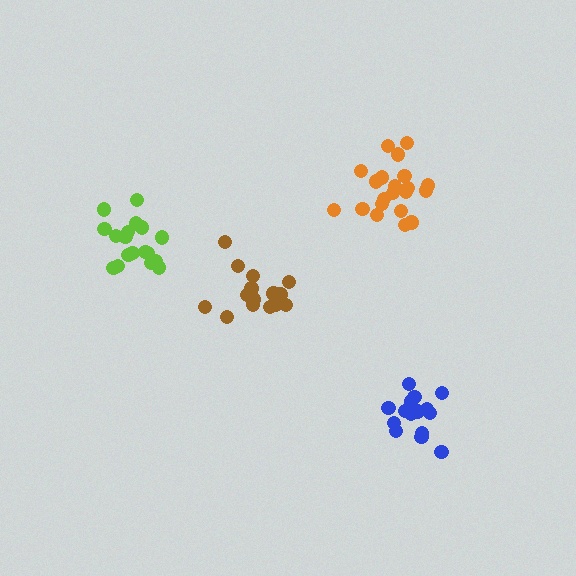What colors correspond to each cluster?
The clusters are colored: orange, brown, blue, lime.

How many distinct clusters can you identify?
There are 4 distinct clusters.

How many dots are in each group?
Group 1: 21 dots, Group 2: 16 dots, Group 3: 16 dots, Group 4: 18 dots (71 total).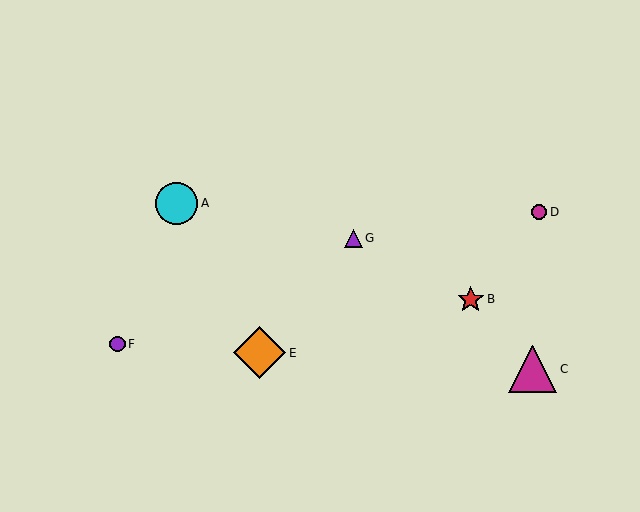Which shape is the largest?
The orange diamond (labeled E) is the largest.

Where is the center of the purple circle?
The center of the purple circle is at (117, 344).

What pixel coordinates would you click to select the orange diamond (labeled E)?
Click at (260, 353) to select the orange diamond E.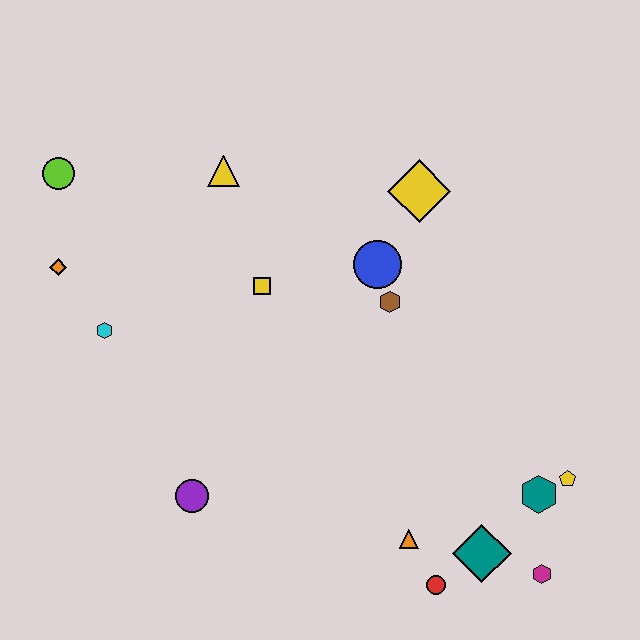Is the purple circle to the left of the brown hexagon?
Yes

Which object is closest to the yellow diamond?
The blue circle is closest to the yellow diamond.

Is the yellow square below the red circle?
No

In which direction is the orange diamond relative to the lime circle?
The orange diamond is below the lime circle.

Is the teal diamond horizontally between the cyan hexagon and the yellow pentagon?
Yes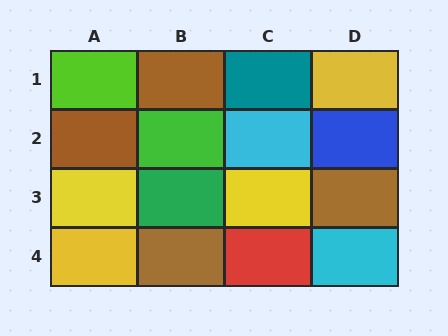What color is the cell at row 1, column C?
Teal.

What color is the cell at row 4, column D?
Cyan.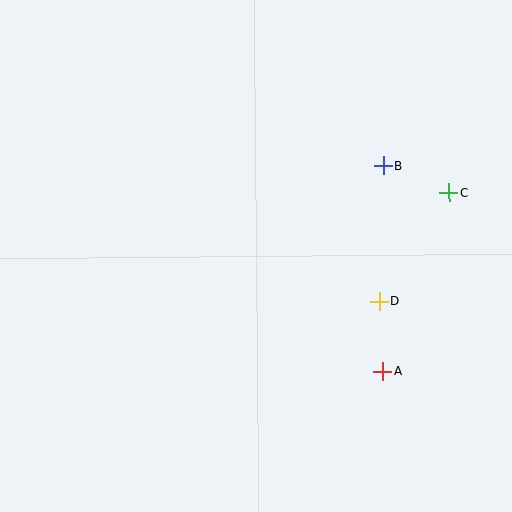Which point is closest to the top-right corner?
Point C is closest to the top-right corner.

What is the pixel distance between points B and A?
The distance between B and A is 206 pixels.